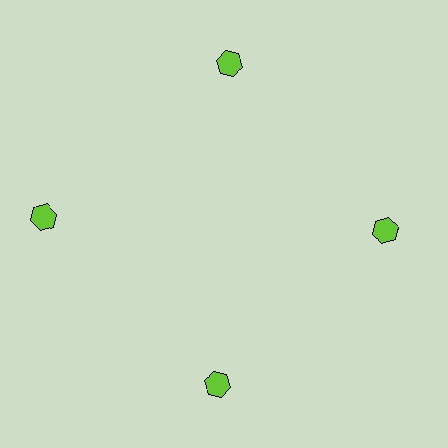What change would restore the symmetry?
The symmetry would be restored by moving it inward, back onto the ring so that all 4 hexagons sit at equal angles and equal distance from the center.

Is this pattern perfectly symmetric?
No. The 4 lime hexagons are arranged in a ring, but one element near the 9 o'clock position is pushed outward from the center, breaking the 4-fold rotational symmetry.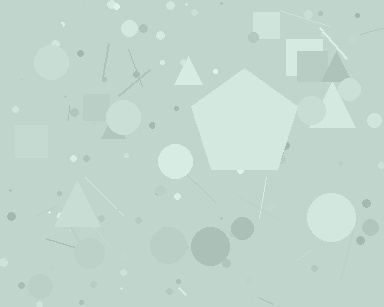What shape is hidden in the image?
A pentagon is hidden in the image.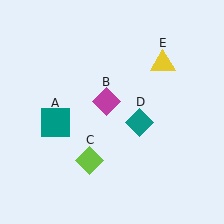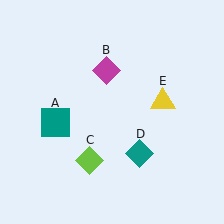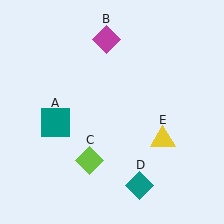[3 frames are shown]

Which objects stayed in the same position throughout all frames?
Teal square (object A) and lime diamond (object C) remained stationary.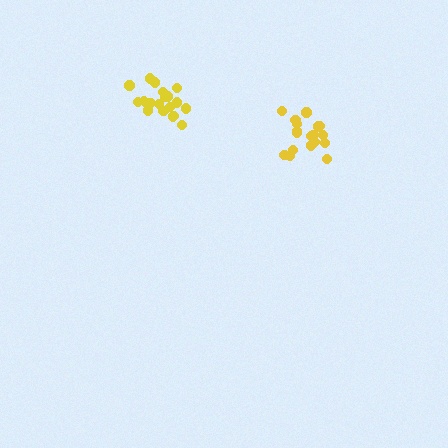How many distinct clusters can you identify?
There are 2 distinct clusters.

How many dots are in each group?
Group 1: 20 dots, Group 2: 18 dots (38 total).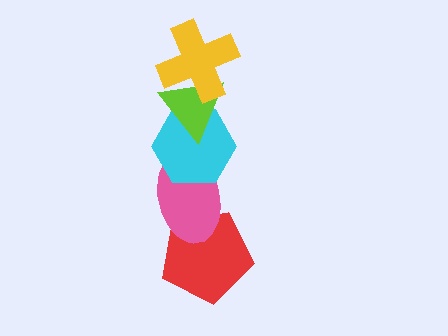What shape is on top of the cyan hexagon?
The lime triangle is on top of the cyan hexagon.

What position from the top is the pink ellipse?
The pink ellipse is 4th from the top.